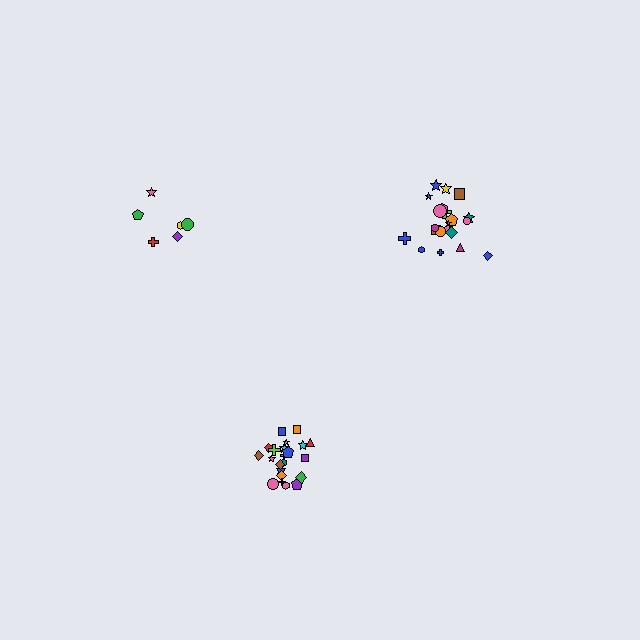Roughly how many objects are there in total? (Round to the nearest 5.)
Roughly 50 objects in total.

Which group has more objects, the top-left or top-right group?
The top-right group.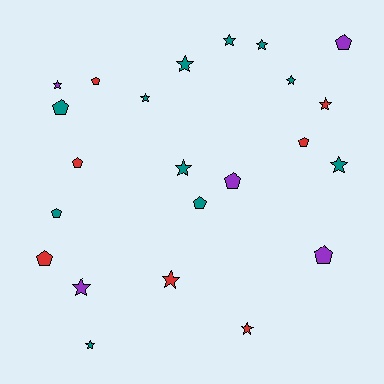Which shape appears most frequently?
Star, with 13 objects.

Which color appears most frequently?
Teal, with 11 objects.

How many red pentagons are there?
There are 4 red pentagons.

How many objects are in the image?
There are 23 objects.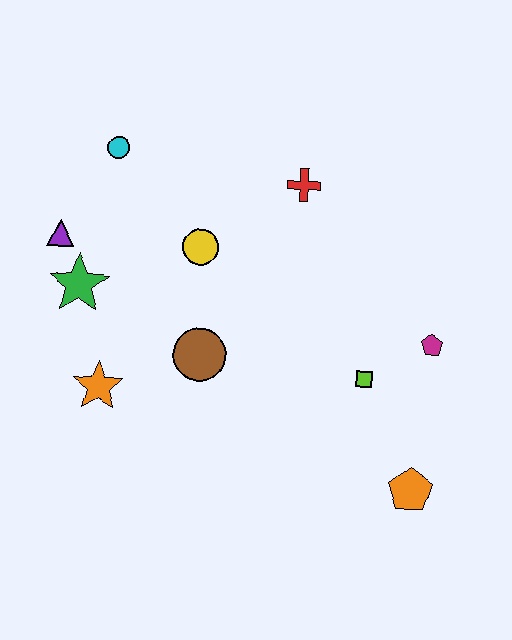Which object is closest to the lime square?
The magenta pentagon is closest to the lime square.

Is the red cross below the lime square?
No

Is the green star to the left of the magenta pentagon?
Yes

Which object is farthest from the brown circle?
The orange pentagon is farthest from the brown circle.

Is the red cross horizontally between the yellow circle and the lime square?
Yes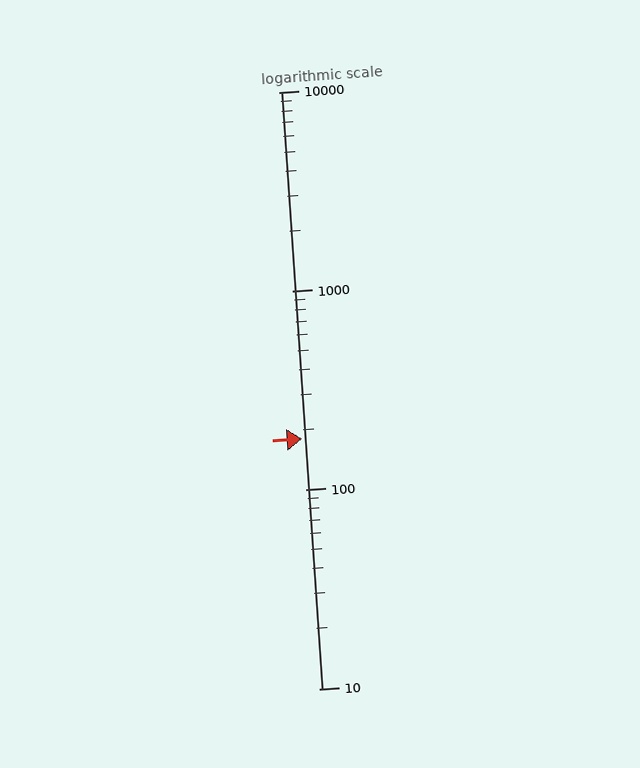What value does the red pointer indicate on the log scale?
The pointer indicates approximately 180.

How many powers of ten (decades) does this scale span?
The scale spans 3 decades, from 10 to 10000.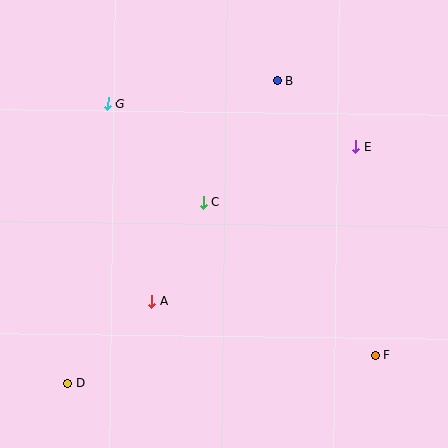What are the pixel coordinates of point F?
Point F is at (375, 355).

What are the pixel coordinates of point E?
Point E is at (356, 146).